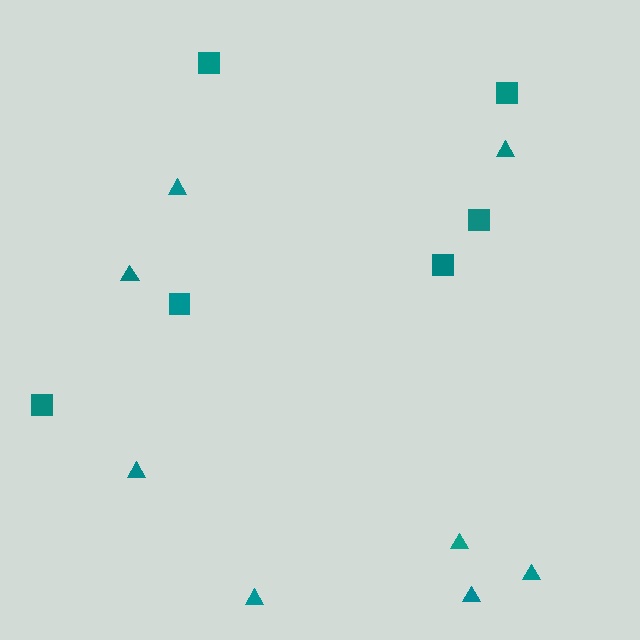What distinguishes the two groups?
There are 2 groups: one group of squares (6) and one group of triangles (8).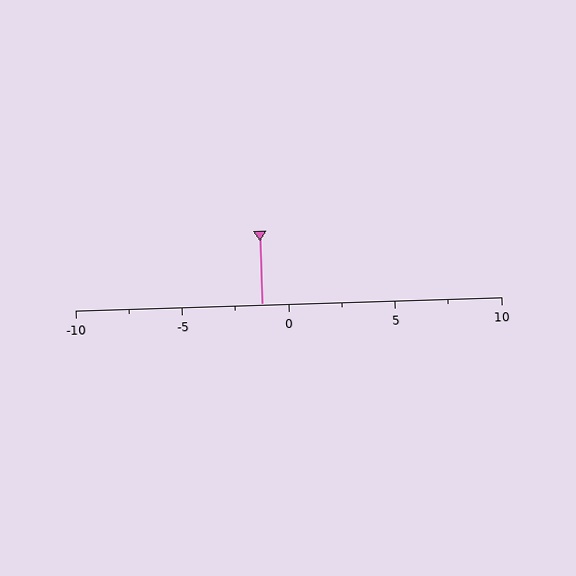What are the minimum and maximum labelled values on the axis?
The axis runs from -10 to 10.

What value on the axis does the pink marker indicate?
The marker indicates approximately -1.2.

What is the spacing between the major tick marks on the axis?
The major ticks are spaced 5 apart.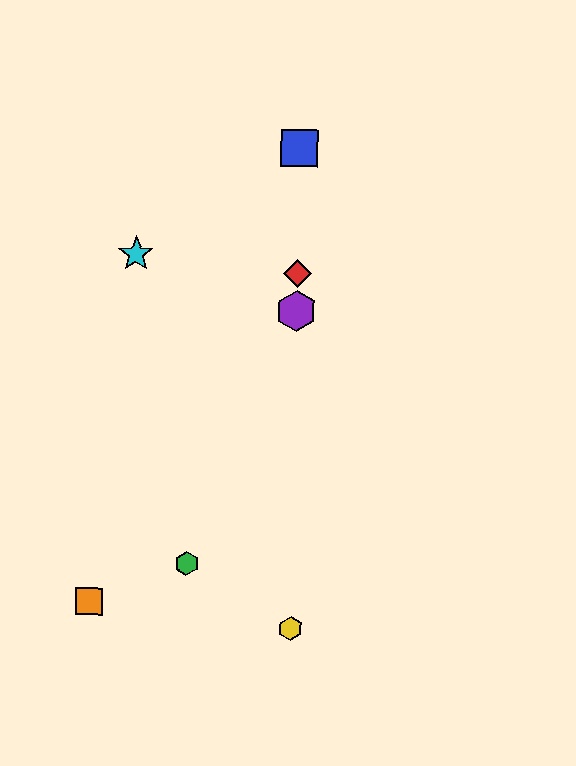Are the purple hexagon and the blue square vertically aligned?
Yes, both are at x≈296.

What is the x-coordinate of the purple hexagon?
The purple hexagon is at x≈296.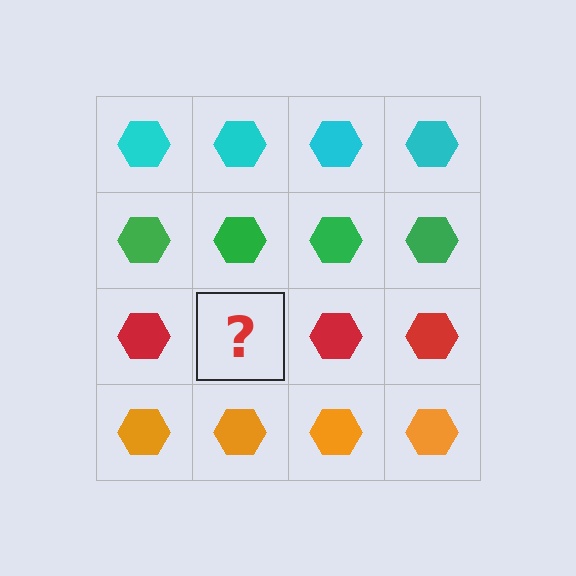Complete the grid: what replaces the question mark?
The question mark should be replaced with a red hexagon.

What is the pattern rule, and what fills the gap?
The rule is that each row has a consistent color. The gap should be filled with a red hexagon.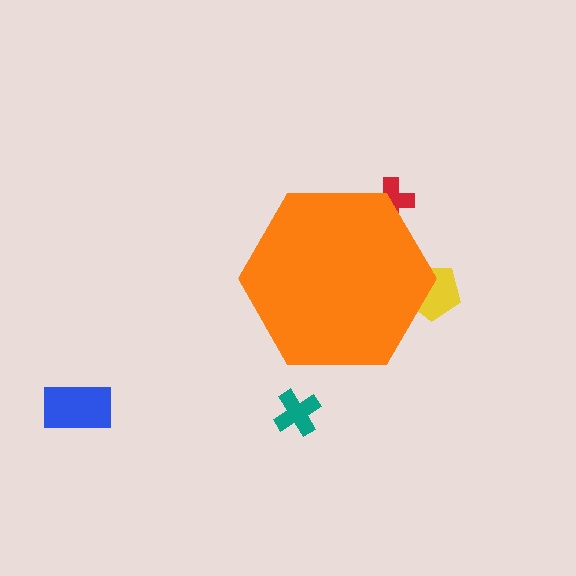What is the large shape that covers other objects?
An orange hexagon.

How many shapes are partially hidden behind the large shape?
2 shapes are partially hidden.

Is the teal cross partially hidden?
No, the teal cross is fully visible.